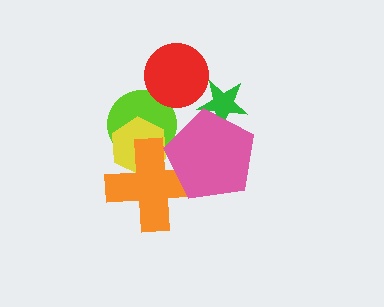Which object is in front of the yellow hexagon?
The orange cross is in front of the yellow hexagon.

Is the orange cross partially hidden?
Yes, it is partially covered by another shape.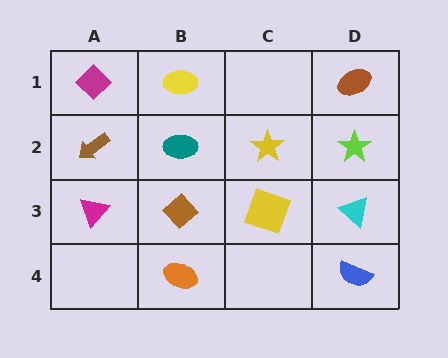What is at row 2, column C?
A yellow star.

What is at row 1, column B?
A yellow ellipse.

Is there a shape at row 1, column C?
No, that cell is empty.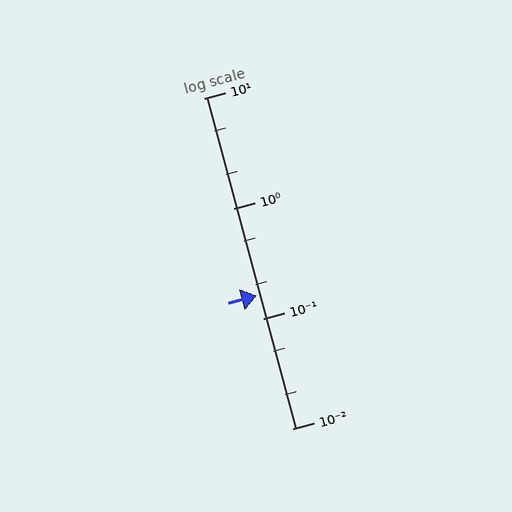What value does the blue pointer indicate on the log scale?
The pointer indicates approximately 0.16.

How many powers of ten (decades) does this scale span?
The scale spans 3 decades, from 0.01 to 10.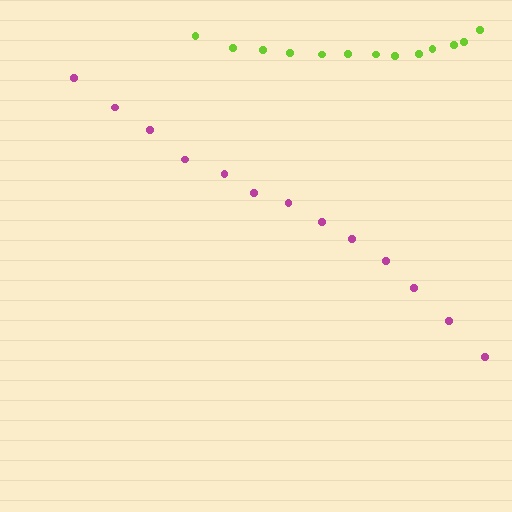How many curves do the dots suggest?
There are 2 distinct paths.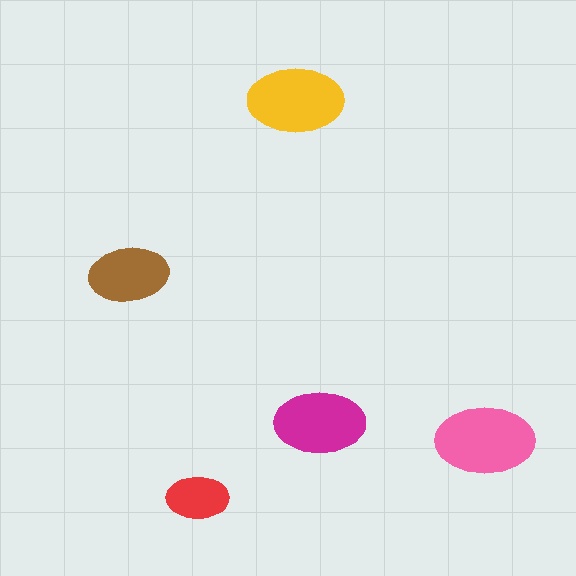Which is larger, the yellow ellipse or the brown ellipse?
The yellow one.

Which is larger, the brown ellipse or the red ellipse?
The brown one.